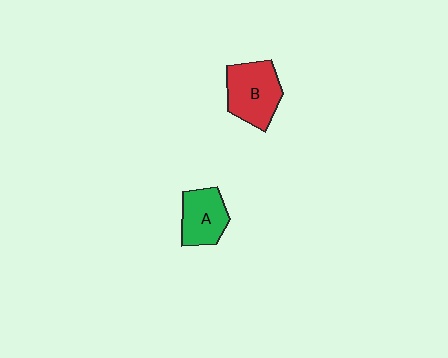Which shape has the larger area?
Shape B (red).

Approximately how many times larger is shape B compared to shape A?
Approximately 1.3 times.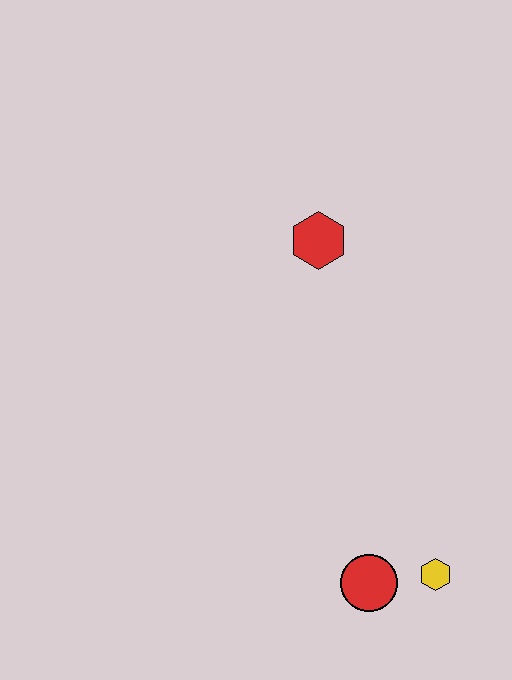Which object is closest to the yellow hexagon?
The red circle is closest to the yellow hexagon.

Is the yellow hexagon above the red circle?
Yes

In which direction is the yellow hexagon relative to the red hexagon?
The yellow hexagon is below the red hexagon.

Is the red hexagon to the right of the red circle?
No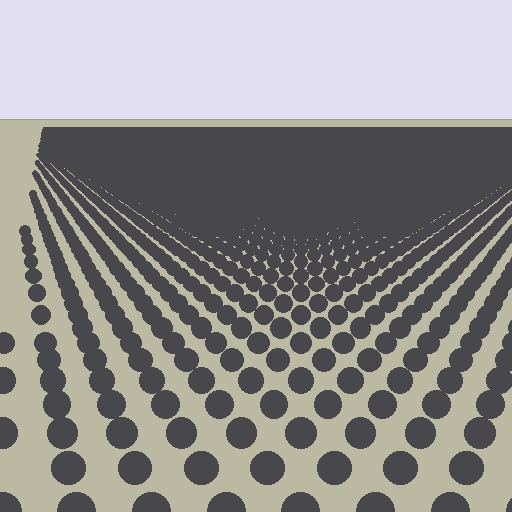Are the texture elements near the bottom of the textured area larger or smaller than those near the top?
Larger. Near the bottom, elements are closer to the viewer and appear at a bigger on-screen size.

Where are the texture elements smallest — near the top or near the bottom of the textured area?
Near the top.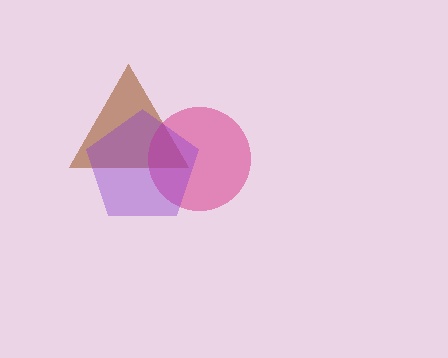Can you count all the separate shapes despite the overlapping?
Yes, there are 3 separate shapes.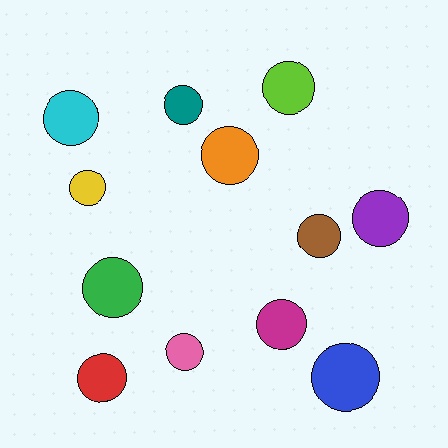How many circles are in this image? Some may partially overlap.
There are 12 circles.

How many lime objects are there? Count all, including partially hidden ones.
There is 1 lime object.